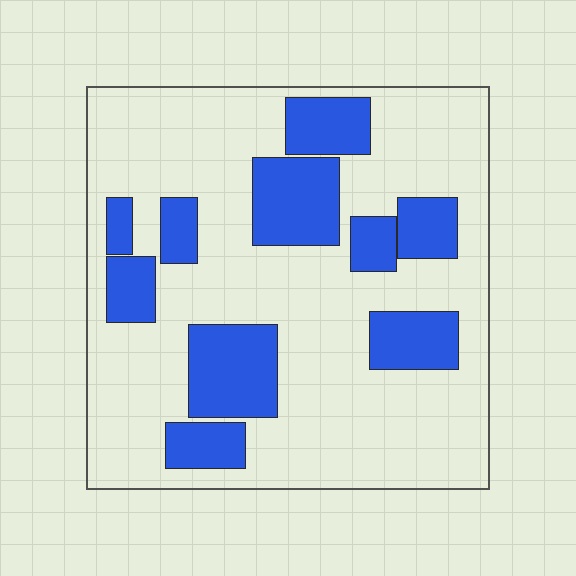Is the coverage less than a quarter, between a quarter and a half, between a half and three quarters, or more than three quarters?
Between a quarter and a half.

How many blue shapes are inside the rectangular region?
10.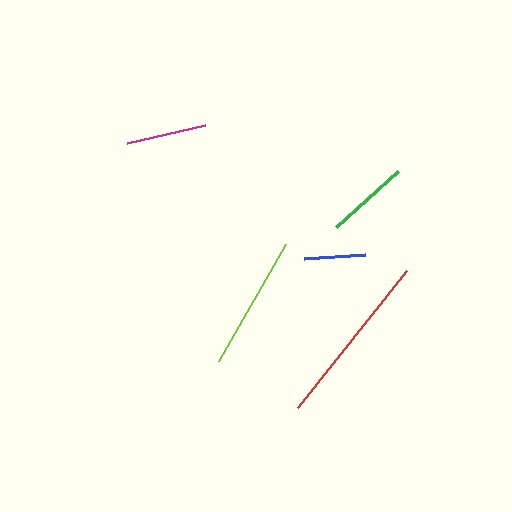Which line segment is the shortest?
The blue line is the shortest at approximately 61 pixels.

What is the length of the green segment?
The green segment is approximately 83 pixels long.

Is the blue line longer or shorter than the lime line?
The lime line is longer than the blue line.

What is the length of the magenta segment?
The magenta segment is approximately 80 pixels long.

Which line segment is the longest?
The red line is the longest at approximately 175 pixels.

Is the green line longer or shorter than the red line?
The red line is longer than the green line.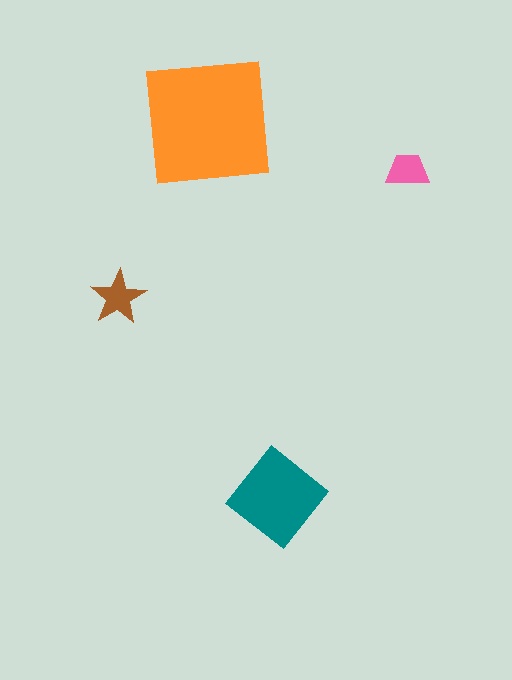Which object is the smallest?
The pink trapezoid.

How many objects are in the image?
There are 4 objects in the image.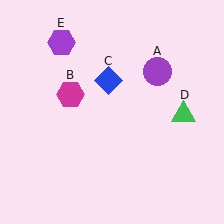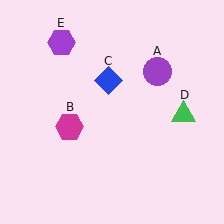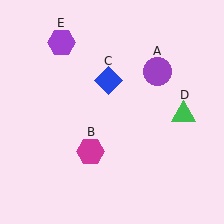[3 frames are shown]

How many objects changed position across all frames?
1 object changed position: magenta hexagon (object B).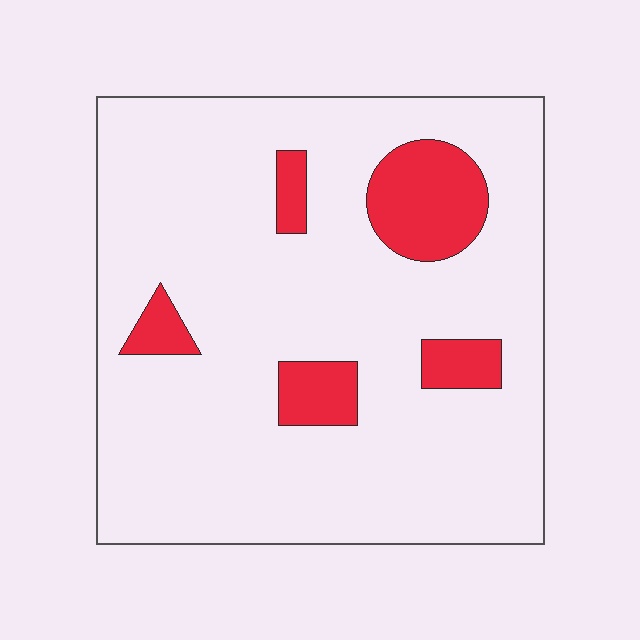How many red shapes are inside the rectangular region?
5.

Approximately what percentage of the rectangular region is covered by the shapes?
Approximately 15%.